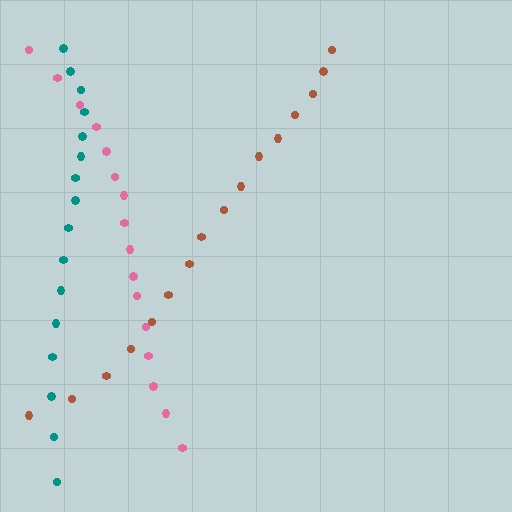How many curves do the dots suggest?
There are 3 distinct paths.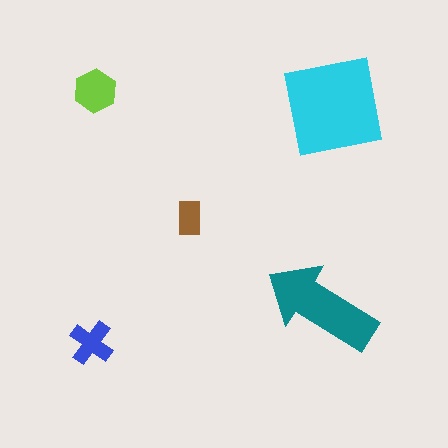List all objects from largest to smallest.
The cyan square, the teal arrow, the lime hexagon, the blue cross, the brown rectangle.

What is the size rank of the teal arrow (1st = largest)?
2nd.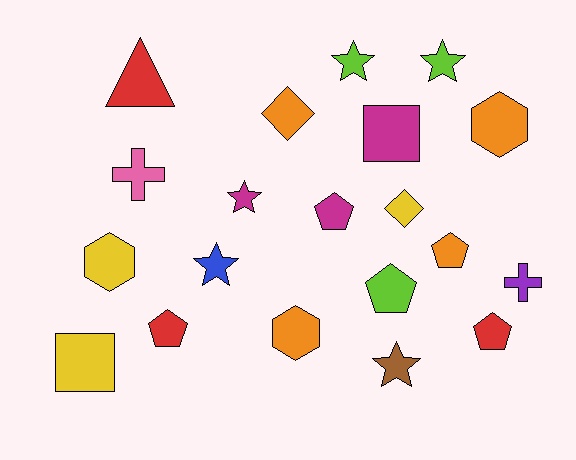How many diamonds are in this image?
There are 2 diamonds.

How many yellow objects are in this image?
There are 3 yellow objects.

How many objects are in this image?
There are 20 objects.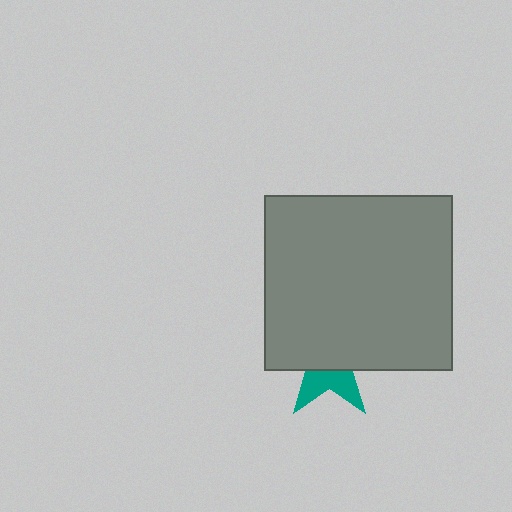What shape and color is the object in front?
The object in front is a gray rectangle.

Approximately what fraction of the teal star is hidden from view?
Roughly 63% of the teal star is hidden behind the gray rectangle.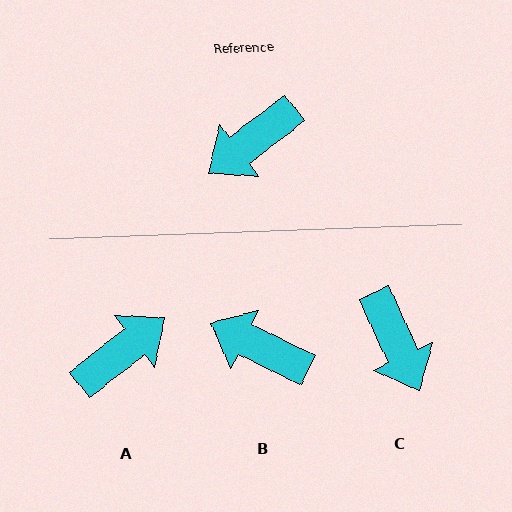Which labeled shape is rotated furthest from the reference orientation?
A, about 179 degrees away.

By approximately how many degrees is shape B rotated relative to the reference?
Approximately 63 degrees clockwise.